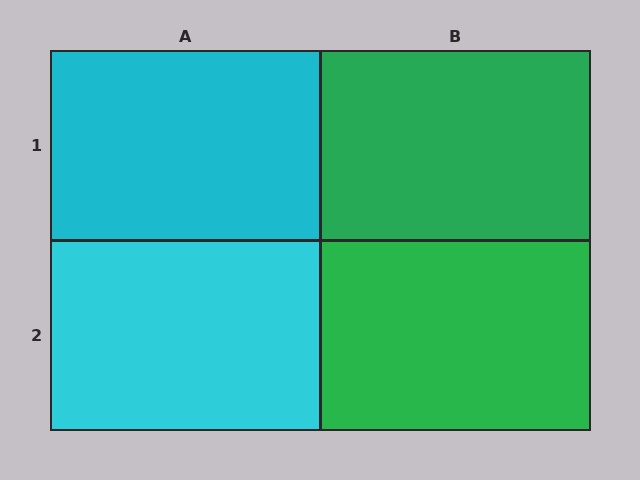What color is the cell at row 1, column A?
Cyan.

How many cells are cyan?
2 cells are cyan.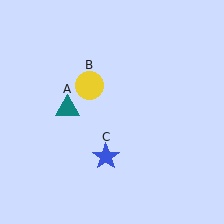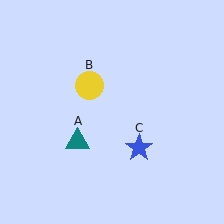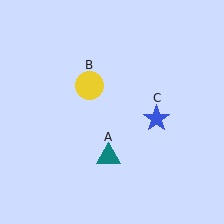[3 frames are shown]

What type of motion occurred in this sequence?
The teal triangle (object A), blue star (object C) rotated counterclockwise around the center of the scene.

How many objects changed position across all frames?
2 objects changed position: teal triangle (object A), blue star (object C).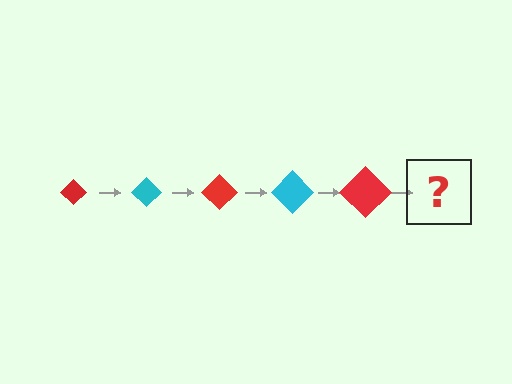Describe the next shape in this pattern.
It should be a cyan diamond, larger than the previous one.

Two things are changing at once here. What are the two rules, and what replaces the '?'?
The two rules are that the diamond grows larger each step and the color cycles through red and cyan. The '?' should be a cyan diamond, larger than the previous one.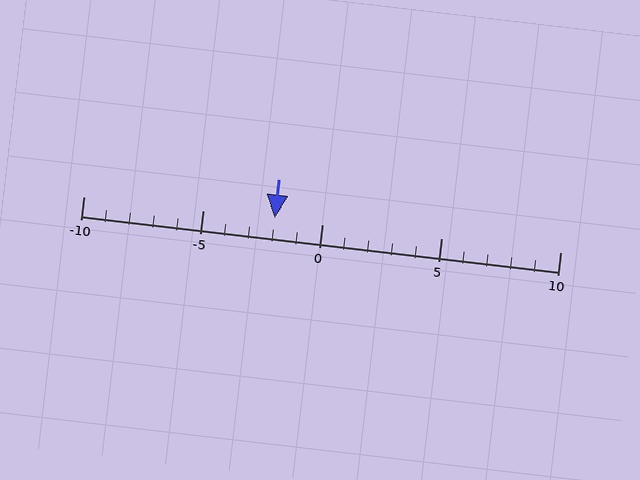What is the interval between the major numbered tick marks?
The major tick marks are spaced 5 units apart.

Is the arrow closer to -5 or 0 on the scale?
The arrow is closer to 0.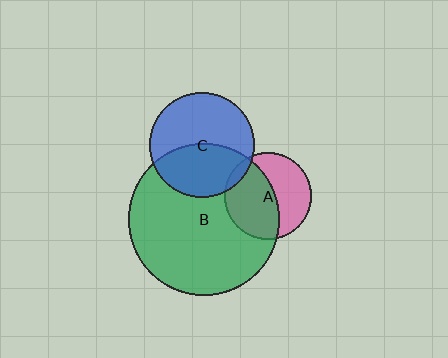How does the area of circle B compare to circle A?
Approximately 3.0 times.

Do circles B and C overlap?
Yes.